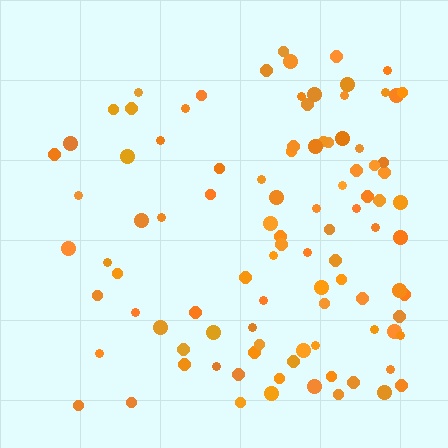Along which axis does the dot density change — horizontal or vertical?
Horizontal.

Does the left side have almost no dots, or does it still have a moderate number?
Still a moderate number, just noticeably fewer than the right.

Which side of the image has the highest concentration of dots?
The right.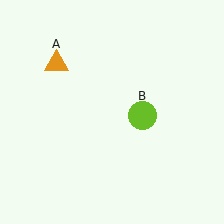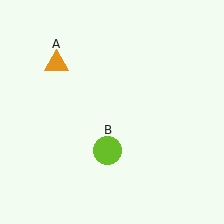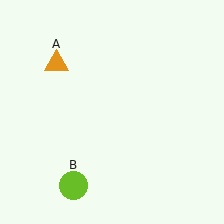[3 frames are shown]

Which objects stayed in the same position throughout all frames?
Orange triangle (object A) remained stationary.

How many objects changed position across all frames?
1 object changed position: lime circle (object B).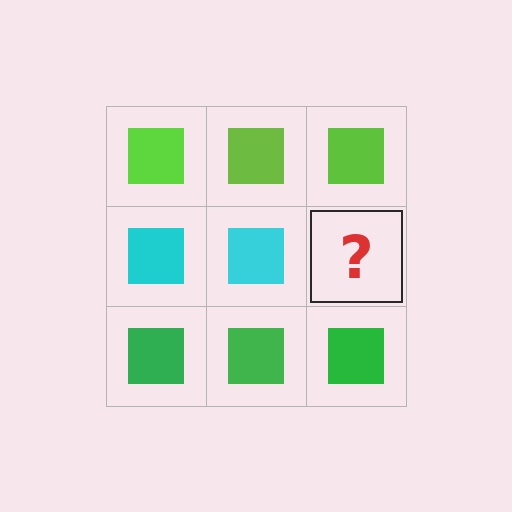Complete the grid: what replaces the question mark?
The question mark should be replaced with a cyan square.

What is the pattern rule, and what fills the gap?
The rule is that each row has a consistent color. The gap should be filled with a cyan square.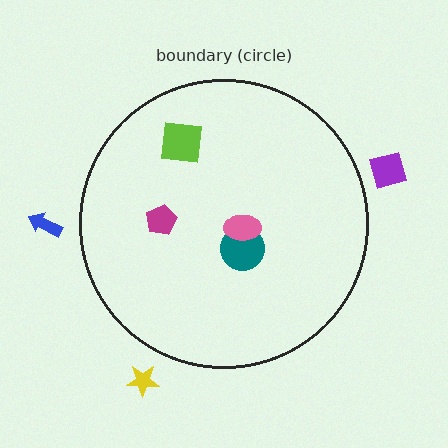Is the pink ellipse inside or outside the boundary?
Inside.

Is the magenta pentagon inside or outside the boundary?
Inside.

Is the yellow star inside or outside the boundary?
Outside.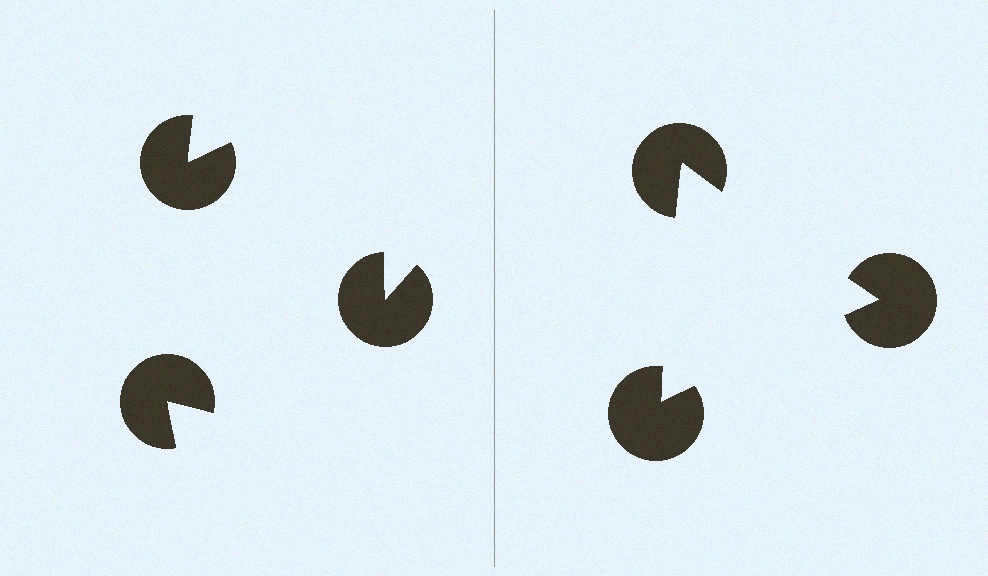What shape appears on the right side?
An illusory triangle.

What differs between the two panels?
The pac-man discs are positioned identically on both sides; only the wedge orientations differ. On the right they align to a triangle; on the left they are misaligned.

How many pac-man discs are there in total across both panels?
6 — 3 on each side.